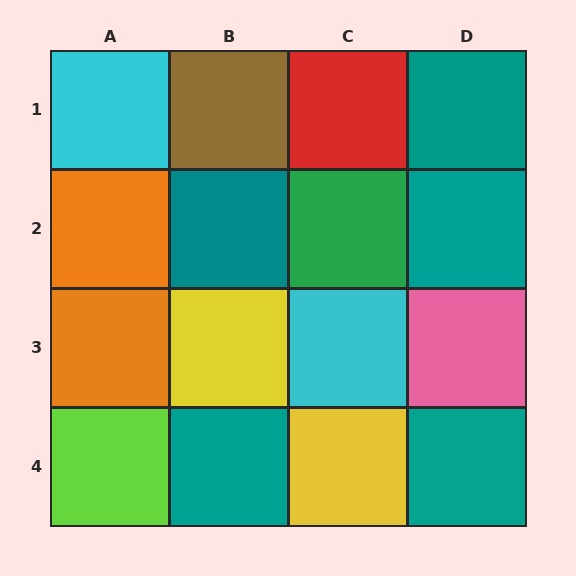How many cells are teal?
5 cells are teal.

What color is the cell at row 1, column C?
Red.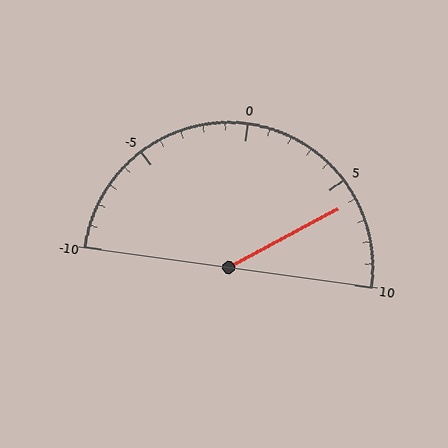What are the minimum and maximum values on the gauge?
The gauge ranges from -10 to 10.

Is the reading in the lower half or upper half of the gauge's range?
The reading is in the upper half of the range (-10 to 10).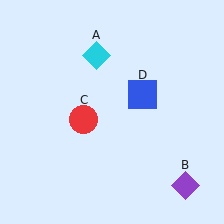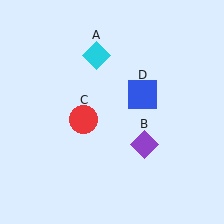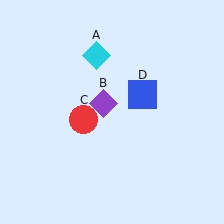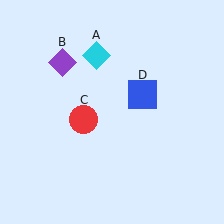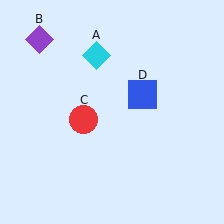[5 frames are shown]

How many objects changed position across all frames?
1 object changed position: purple diamond (object B).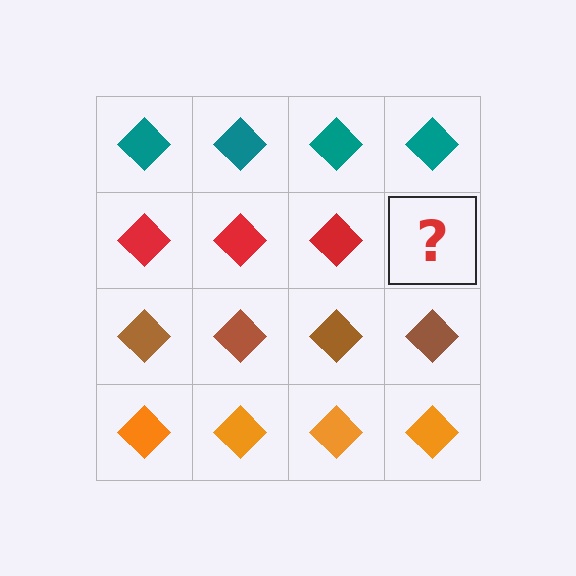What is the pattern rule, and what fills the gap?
The rule is that each row has a consistent color. The gap should be filled with a red diamond.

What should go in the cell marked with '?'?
The missing cell should contain a red diamond.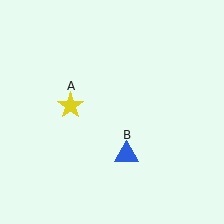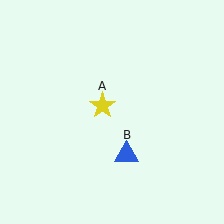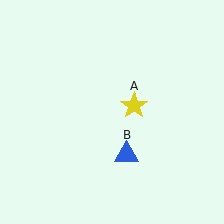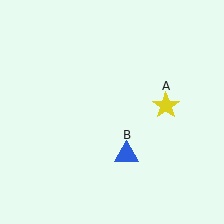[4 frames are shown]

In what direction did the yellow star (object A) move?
The yellow star (object A) moved right.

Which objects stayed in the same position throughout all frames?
Blue triangle (object B) remained stationary.